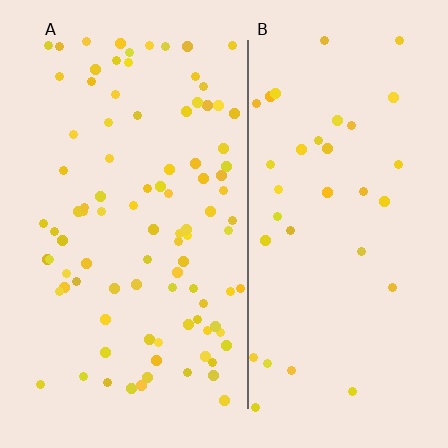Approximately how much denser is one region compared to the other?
Approximately 2.7× — region A over region B.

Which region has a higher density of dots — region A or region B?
A (the left).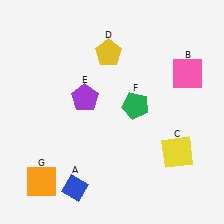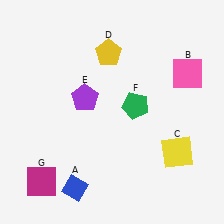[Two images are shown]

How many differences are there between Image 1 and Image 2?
There is 1 difference between the two images.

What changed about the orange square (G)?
In Image 1, G is orange. In Image 2, it changed to magenta.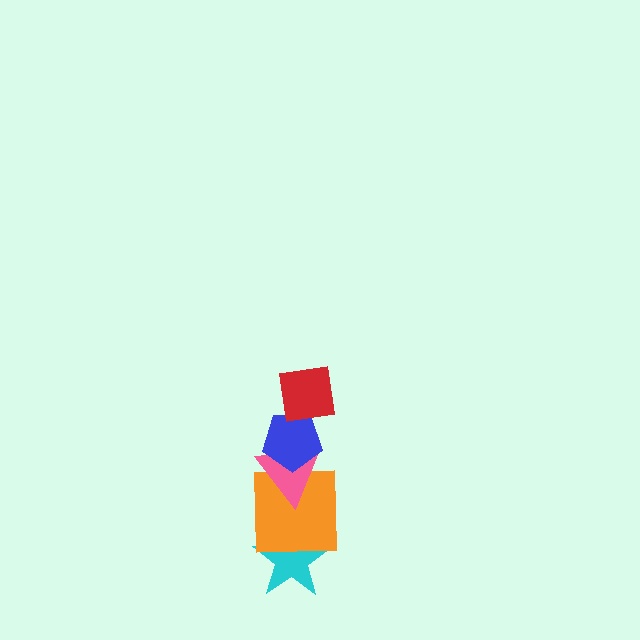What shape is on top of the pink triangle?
The blue pentagon is on top of the pink triangle.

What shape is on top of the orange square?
The pink triangle is on top of the orange square.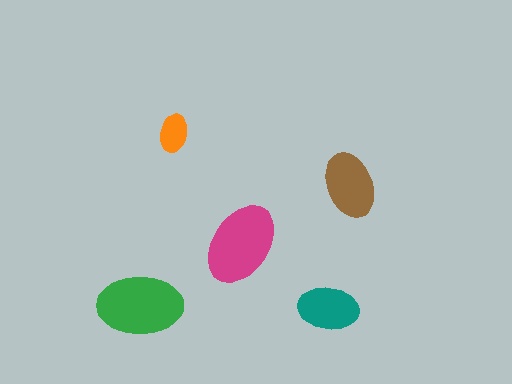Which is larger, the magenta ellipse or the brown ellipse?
The magenta one.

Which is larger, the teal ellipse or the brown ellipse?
The brown one.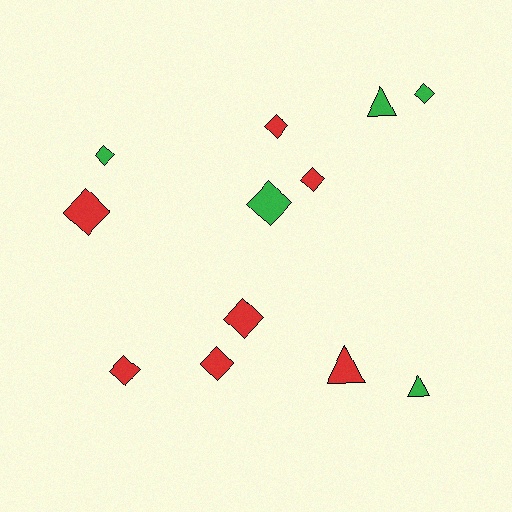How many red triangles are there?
There is 1 red triangle.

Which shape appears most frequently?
Diamond, with 9 objects.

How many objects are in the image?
There are 12 objects.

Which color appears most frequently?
Red, with 7 objects.